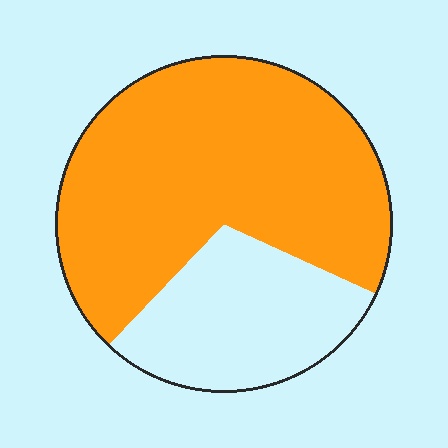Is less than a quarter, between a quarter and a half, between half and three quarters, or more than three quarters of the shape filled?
Between half and three quarters.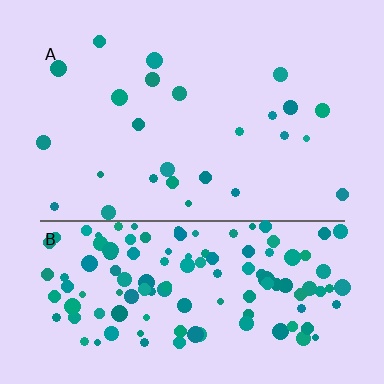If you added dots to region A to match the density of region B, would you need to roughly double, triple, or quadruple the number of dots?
Approximately quadruple.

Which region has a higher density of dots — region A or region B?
B (the bottom).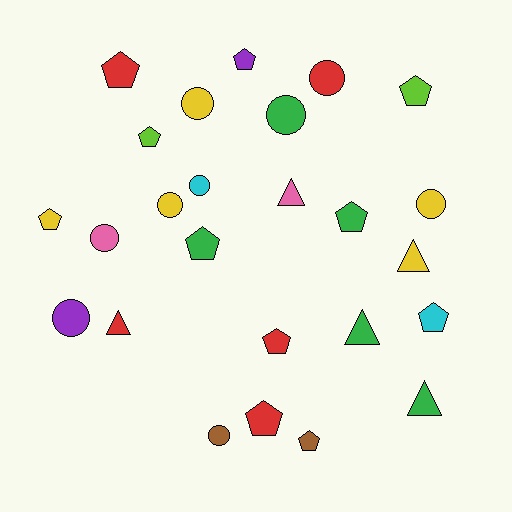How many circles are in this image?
There are 9 circles.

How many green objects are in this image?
There are 5 green objects.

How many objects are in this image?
There are 25 objects.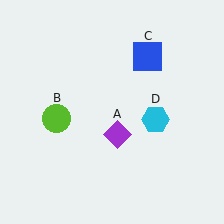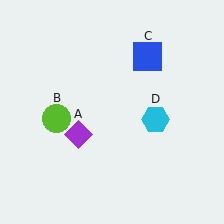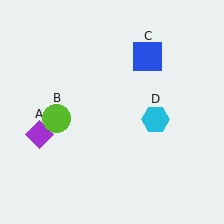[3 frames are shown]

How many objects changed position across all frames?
1 object changed position: purple diamond (object A).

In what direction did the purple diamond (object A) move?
The purple diamond (object A) moved left.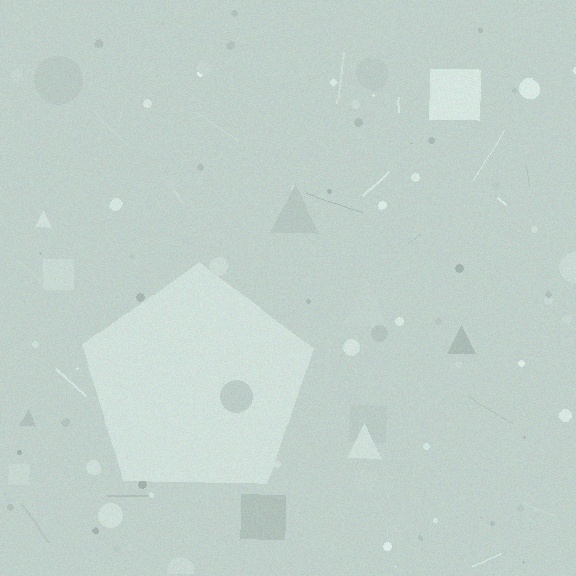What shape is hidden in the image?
A pentagon is hidden in the image.